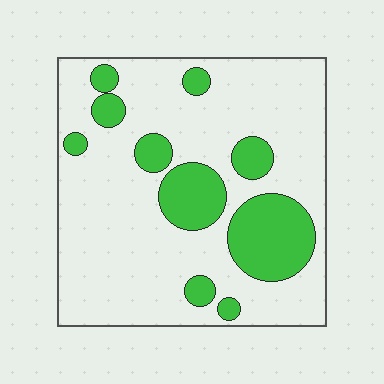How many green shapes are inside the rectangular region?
10.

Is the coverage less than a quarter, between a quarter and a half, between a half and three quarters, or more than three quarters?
Less than a quarter.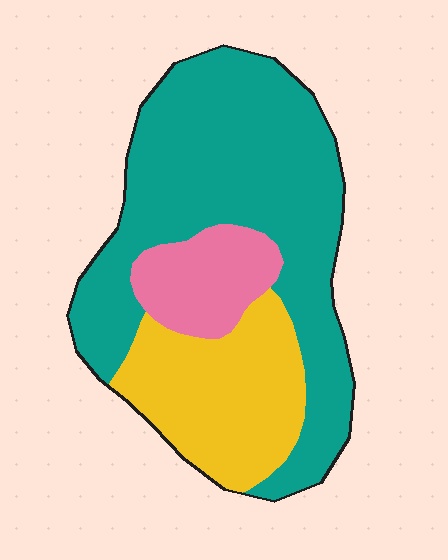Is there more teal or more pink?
Teal.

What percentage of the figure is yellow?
Yellow takes up about one quarter (1/4) of the figure.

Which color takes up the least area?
Pink, at roughly 15%.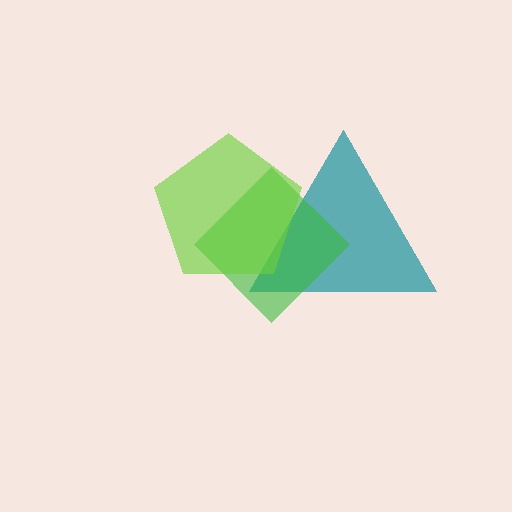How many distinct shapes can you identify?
There are 3 distinct shapes: a teal triangle, a green diamond, a lime pentagon.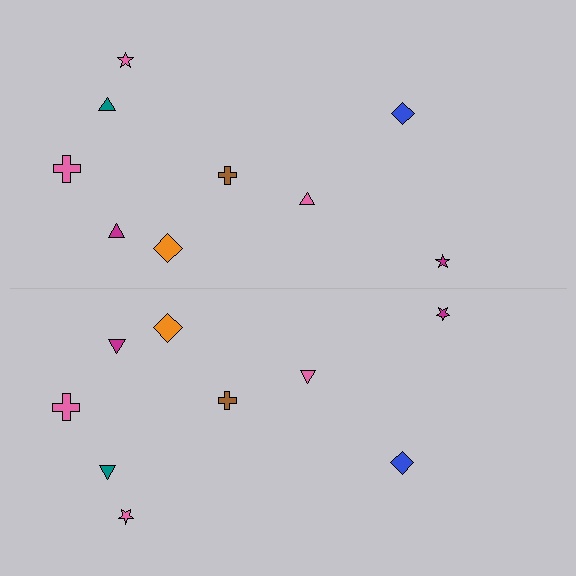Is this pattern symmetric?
Yes, this pattern has bilateral (reflection) symmetry.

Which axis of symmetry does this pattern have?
The pattern has a horizontal axis of symmetry running through the center of the image.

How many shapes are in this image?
There are 18 shapes in this image.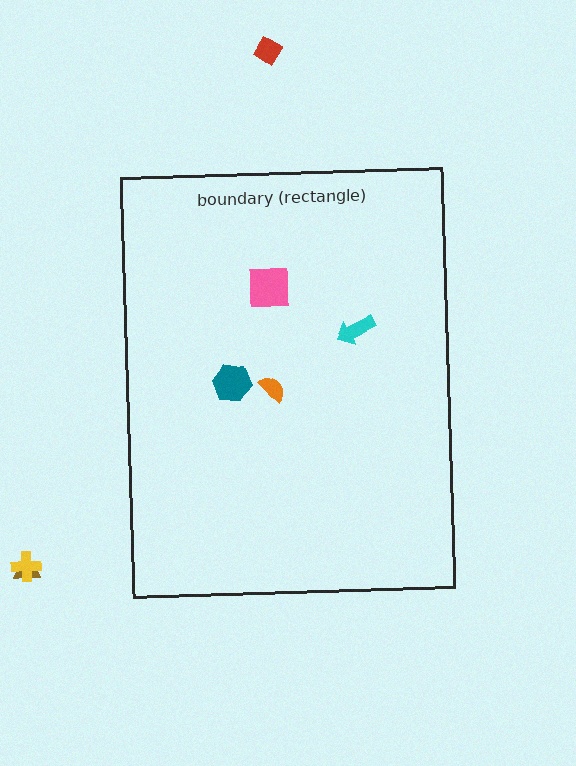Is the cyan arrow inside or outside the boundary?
Inside.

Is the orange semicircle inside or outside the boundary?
Inside.